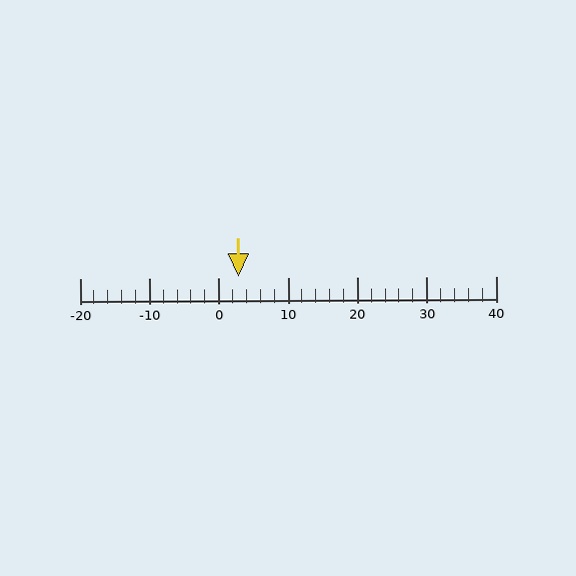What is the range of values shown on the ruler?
The ruler shows values from -20 to 40.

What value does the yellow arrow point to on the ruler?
The yellow arrow points to approximately 3.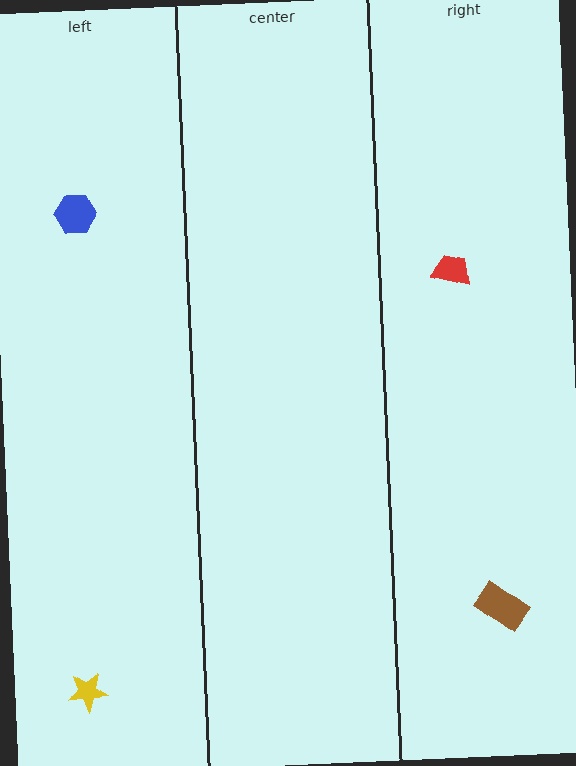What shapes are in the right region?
The red trapezoid, the brown rectangle.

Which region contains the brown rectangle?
The right region.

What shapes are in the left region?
The blue hexagon, the yellow star.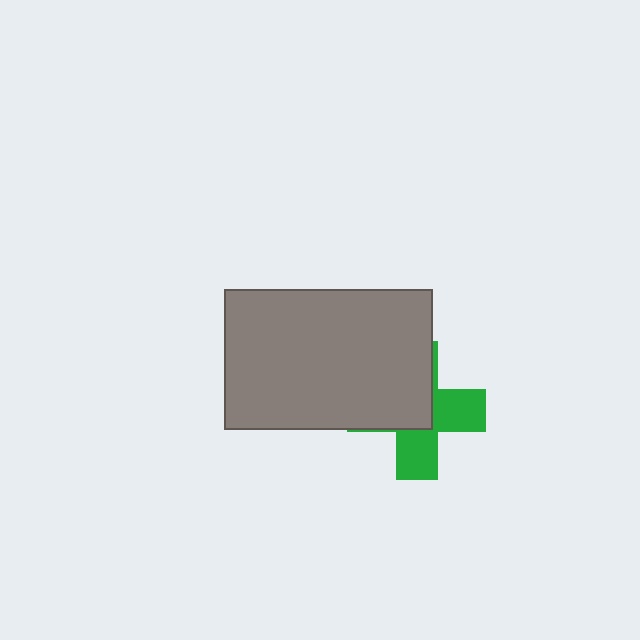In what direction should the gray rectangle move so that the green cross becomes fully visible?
The gray rectangle should move toward the upper-left. That is the shortest direction to clear the overlap and leave the green cross fully visible.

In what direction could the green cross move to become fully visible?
The green cross could move toward the lower-right. That would shift it out from behind the gray rectangle entirely.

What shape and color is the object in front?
The object in front is a gray rectangle.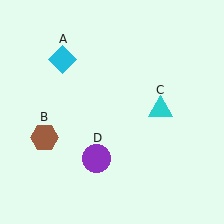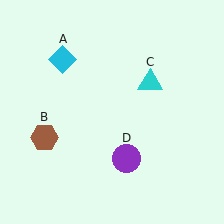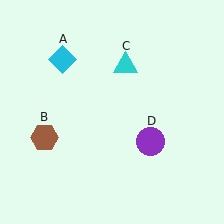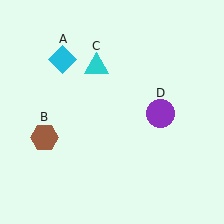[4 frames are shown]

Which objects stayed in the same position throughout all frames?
Cyan diamond (object A) and brown hexagon (object B) remained stationary.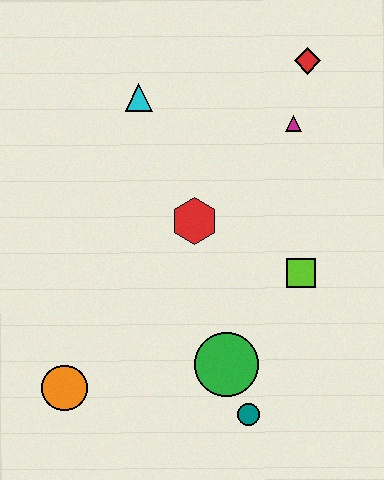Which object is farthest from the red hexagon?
The orange circle is farthest from the red hexagon.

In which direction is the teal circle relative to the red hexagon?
The teal circle is below the red hexagon.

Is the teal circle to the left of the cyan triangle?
No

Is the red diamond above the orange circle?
Yes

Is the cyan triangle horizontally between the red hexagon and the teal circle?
No